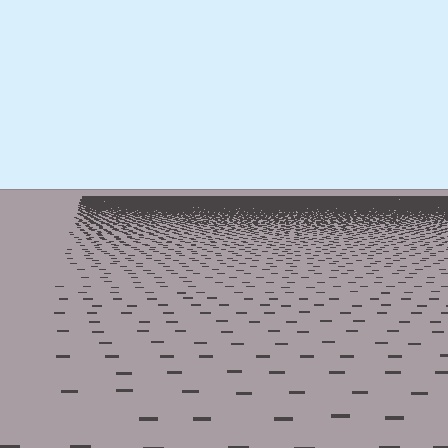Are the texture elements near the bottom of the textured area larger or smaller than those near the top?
Larger. Near the bottom, elements are closer to the viewer and appear at a bigger on-screen size.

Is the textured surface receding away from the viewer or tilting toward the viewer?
The surface is receding away from the viewer. Texture elements get smaller and denser toward the top.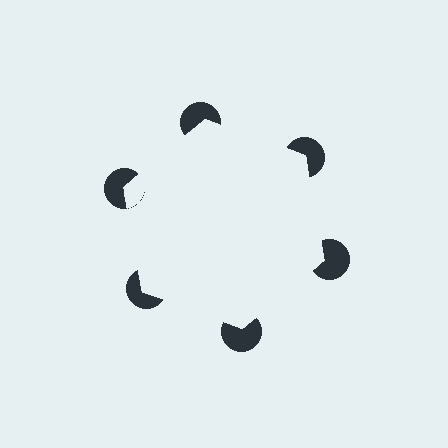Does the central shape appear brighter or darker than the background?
It typically appears slightly brighter than the background, even though no actual brightness change is drawn.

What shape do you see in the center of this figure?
An illusory hexagon — its edges are inferred from the aligned wedge cuts in the pac-man discs, not physically drawn.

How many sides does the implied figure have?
6 sides.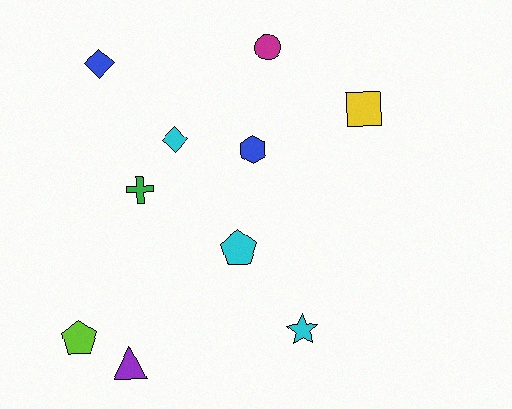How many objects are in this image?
There are 10 objects.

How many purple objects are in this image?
There is 1 purple object.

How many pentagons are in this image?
There are 2 pentagons.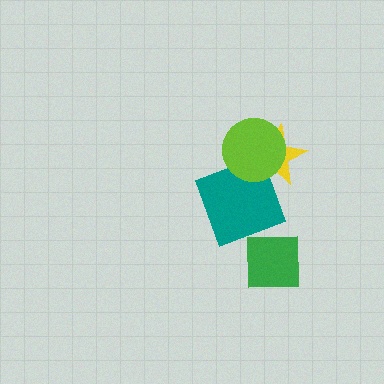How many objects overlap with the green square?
1 object overlaps with the green square.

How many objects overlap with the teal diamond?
3 objects overlap with the teal diamond.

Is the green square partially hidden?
No, no other shape covers it.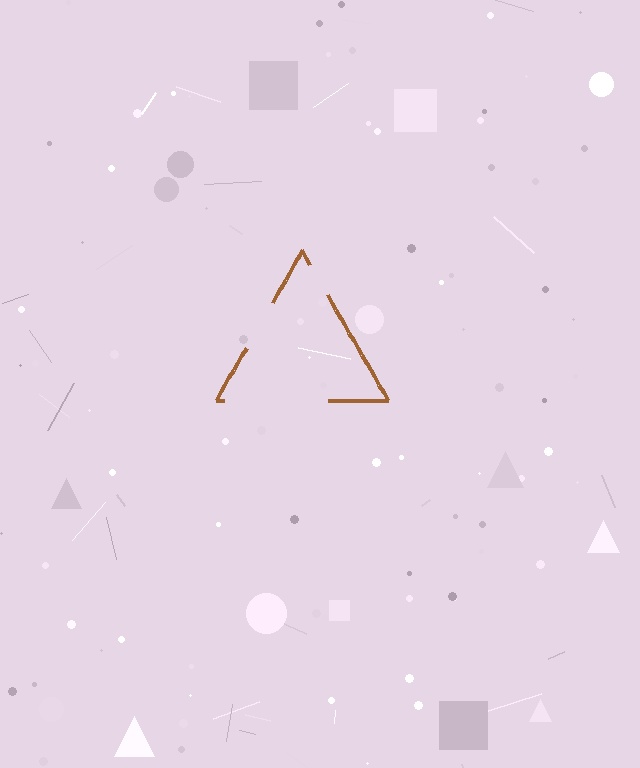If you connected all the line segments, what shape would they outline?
They would outline a triangle.